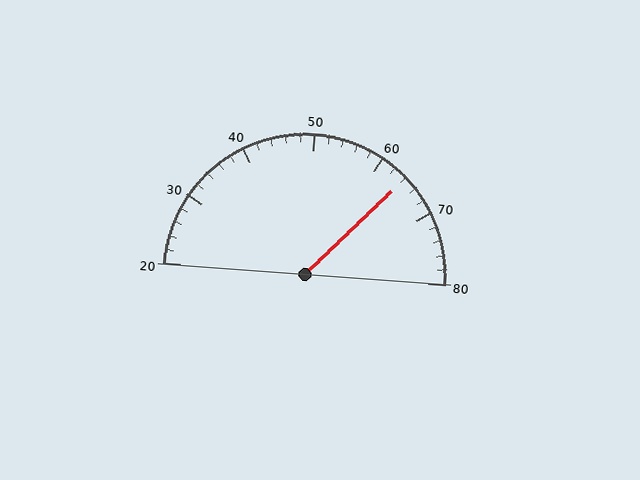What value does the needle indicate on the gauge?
The needle indicates approximately 64.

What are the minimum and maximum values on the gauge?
The gauge ranges from 20 to 80.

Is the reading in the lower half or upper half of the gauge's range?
The reading is in the upper half of the range (20 to 80).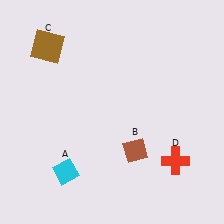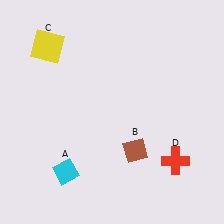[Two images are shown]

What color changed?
The square (C) changed from brown in Image 1 to yellow in Image 2.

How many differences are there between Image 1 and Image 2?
There is 1 difference between the two images.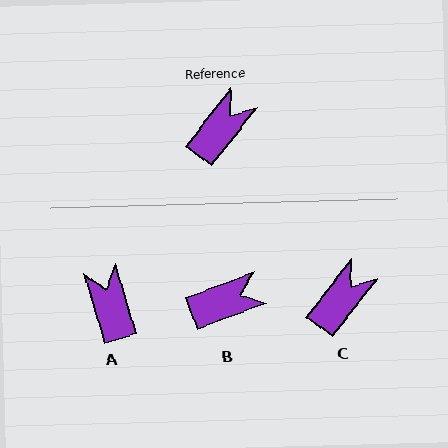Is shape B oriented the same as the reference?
No, it is off by about 33 degrees.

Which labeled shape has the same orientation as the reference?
C.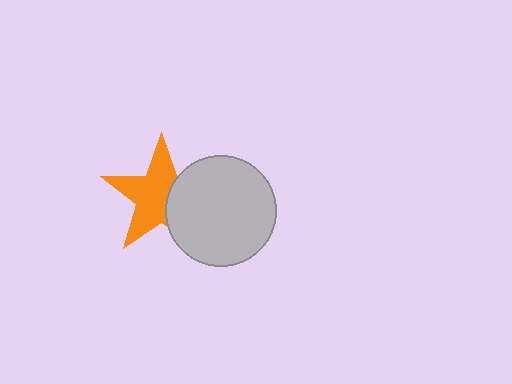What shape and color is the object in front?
The object in front is a light gray circle.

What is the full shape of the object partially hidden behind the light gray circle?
The partially hidden object is an orange star.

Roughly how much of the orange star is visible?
About half of it is visible (roughly 64%).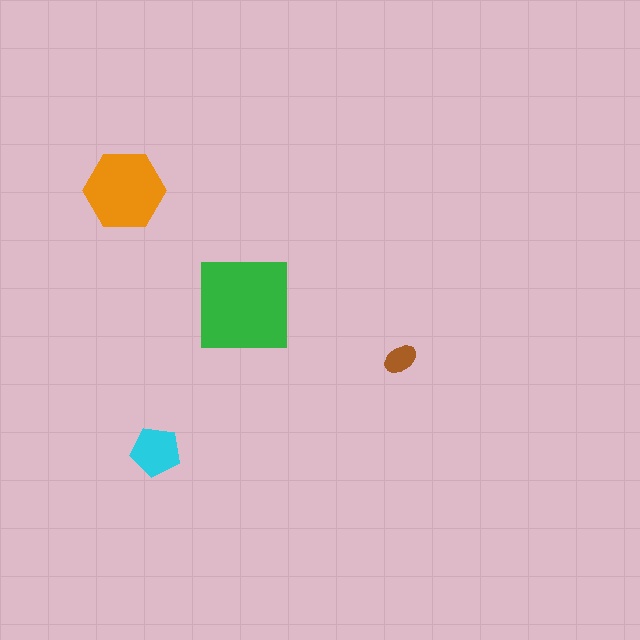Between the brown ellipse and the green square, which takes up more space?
The green square.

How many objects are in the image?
There are 4 objects in the image.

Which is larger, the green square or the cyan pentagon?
The green square.